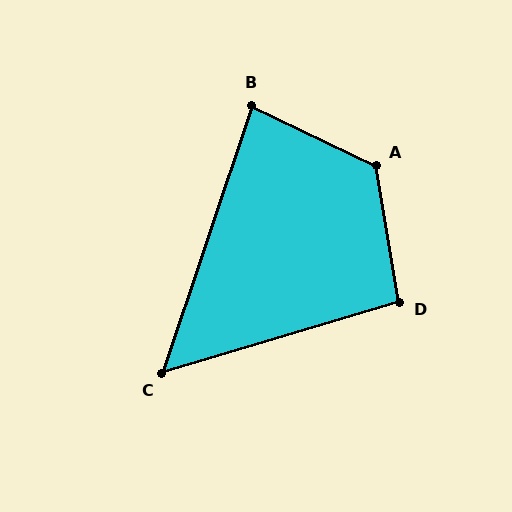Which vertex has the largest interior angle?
A, at approximately 125 degrees.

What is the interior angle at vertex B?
Approximately 83 degrees (acute).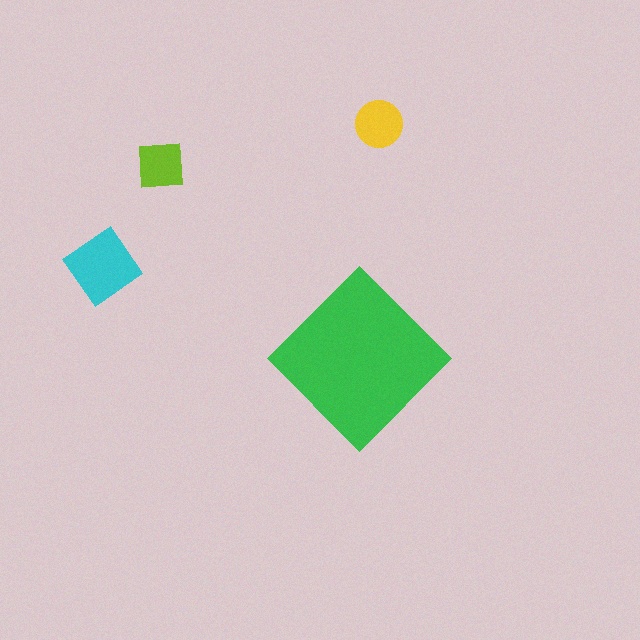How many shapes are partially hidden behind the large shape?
0 shapes are partially hidden.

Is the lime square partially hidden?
No, the lime square is fully visible.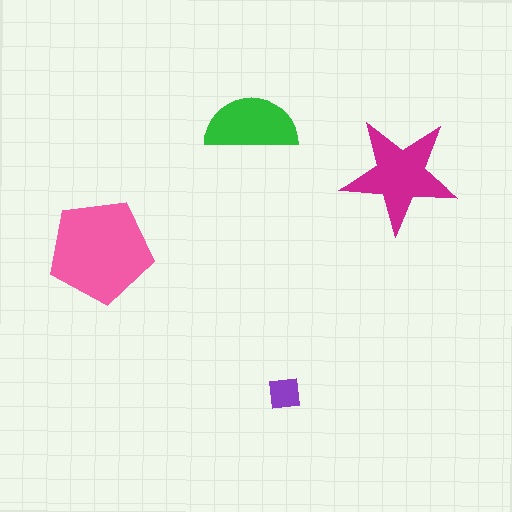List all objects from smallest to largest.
The purple square, the green semicircle, the magenta star, the pink pentagon.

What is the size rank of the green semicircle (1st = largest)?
3rd.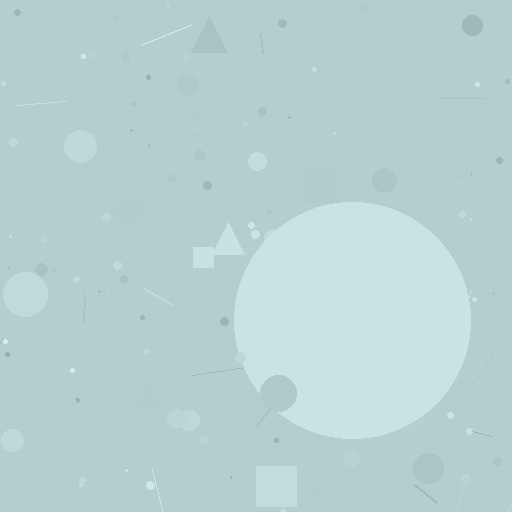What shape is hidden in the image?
A circle is hidden in the image.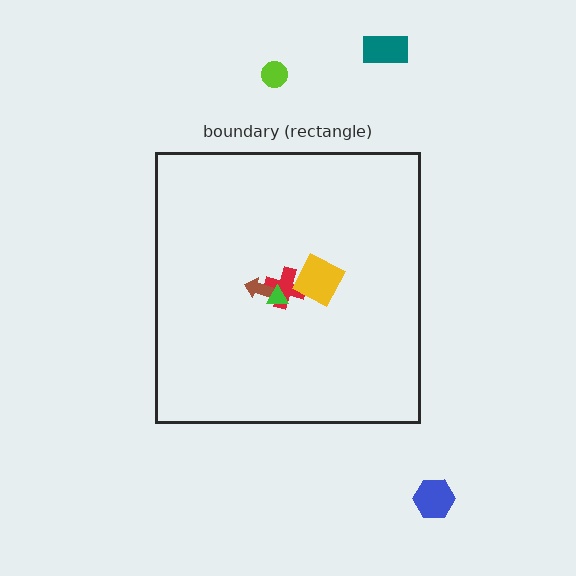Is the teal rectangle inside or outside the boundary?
Outside.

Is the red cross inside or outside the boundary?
Inside.